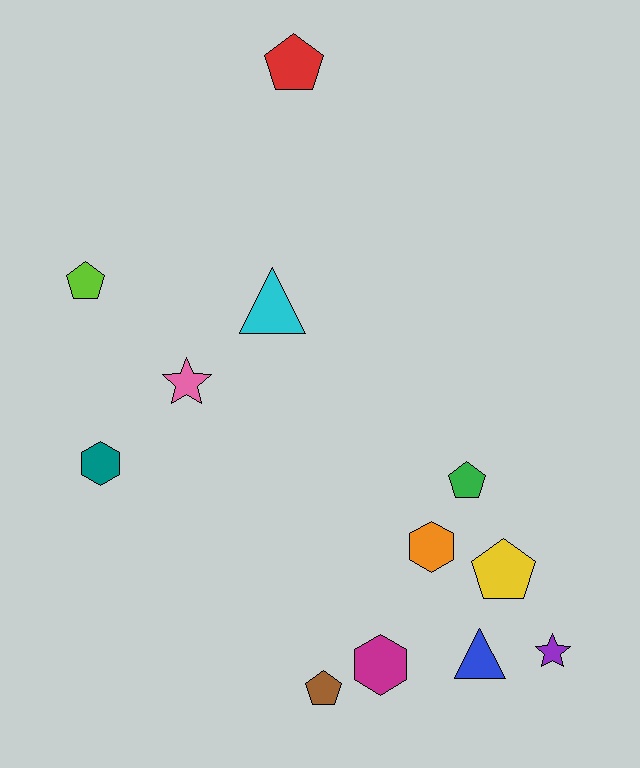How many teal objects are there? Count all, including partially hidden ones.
There is 1 teal object.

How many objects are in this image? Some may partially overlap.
There are 12 objects.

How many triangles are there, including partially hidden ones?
There are 2 triangles.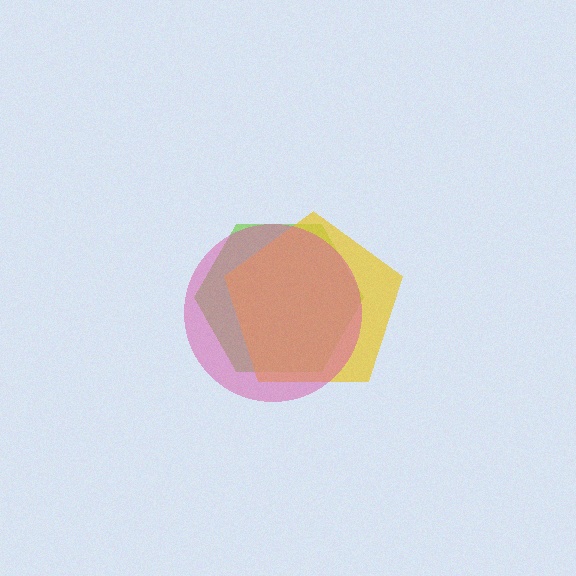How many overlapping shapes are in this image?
There are 3 overlapping shapes in the image.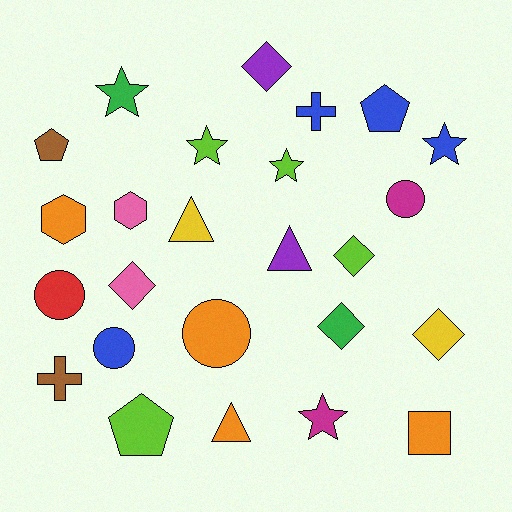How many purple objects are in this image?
There are 2 purple objects.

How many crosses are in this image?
There are 2 crosses.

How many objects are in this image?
There are 25 objects.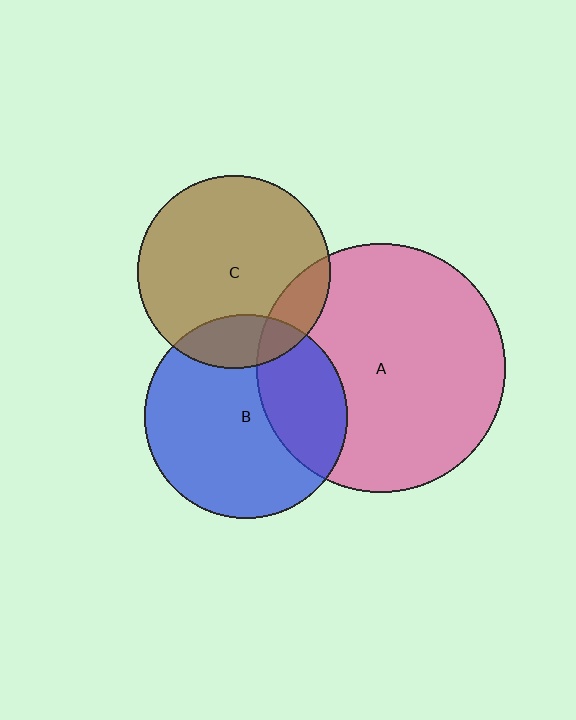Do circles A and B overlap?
Yes.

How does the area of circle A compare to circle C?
Approximately 1.7 times.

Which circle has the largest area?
Circle A (pink).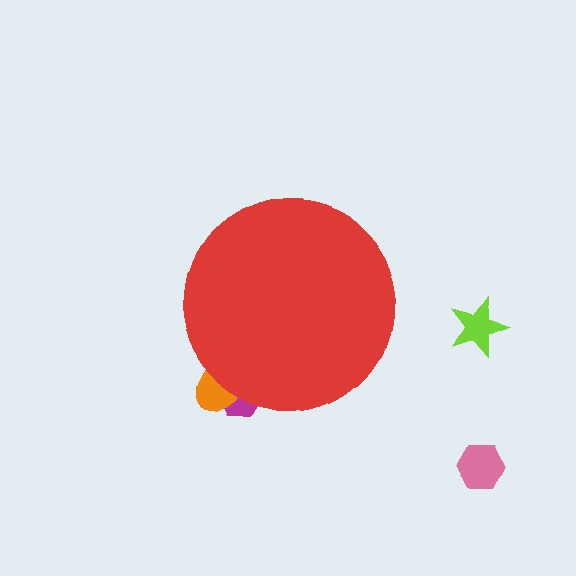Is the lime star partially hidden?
No, the lime star is fully visible.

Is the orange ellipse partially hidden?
Yes, the orange ellipse is partially hidden behind the red circle.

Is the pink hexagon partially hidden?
No, the pink hexagon is fully visible.